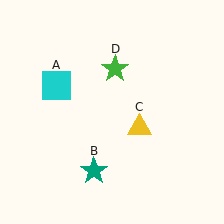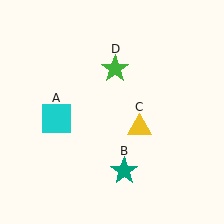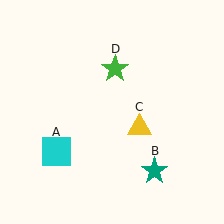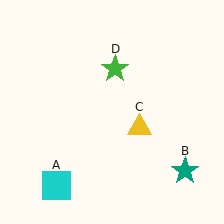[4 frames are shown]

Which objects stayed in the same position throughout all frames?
Yellow triangle (object C) and green star (object D) remained stationary.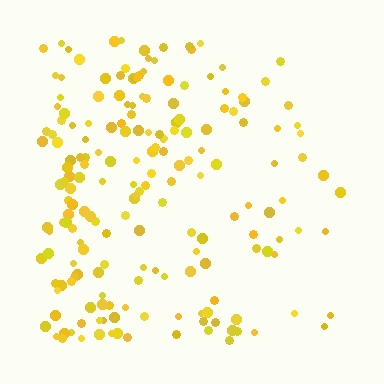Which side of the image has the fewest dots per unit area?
The right.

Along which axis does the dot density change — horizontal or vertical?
Horizontal.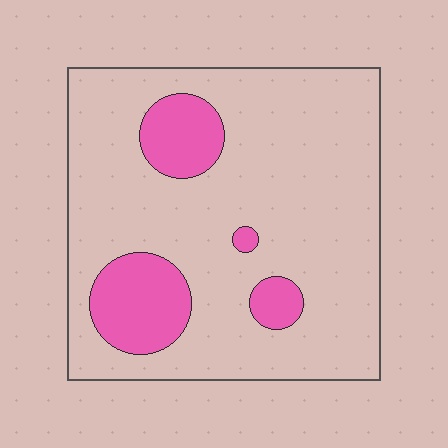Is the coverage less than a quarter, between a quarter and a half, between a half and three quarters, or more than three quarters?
Less than a quarter.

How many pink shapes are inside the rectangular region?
4.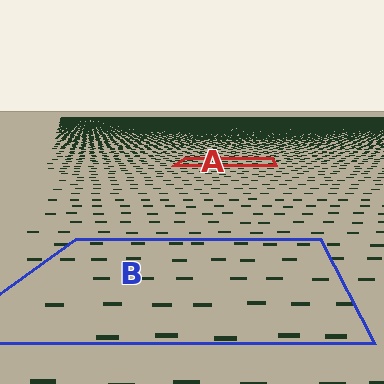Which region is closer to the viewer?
Region B is closer. The texture elements there are larger and more spread out.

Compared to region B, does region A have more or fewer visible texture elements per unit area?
Region A has more texture elements per unit area — they are packed more densely because it is farther away.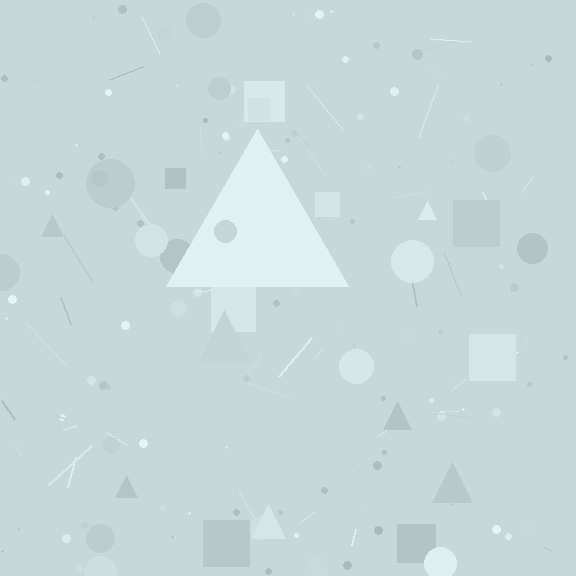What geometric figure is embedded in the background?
A triangle is embedded in the background.